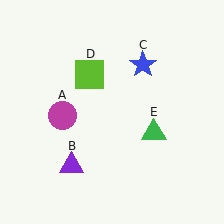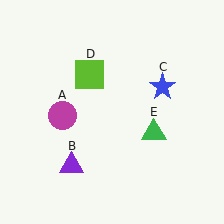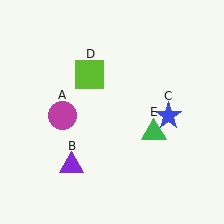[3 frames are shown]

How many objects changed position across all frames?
1 object changed position: blue star (object C).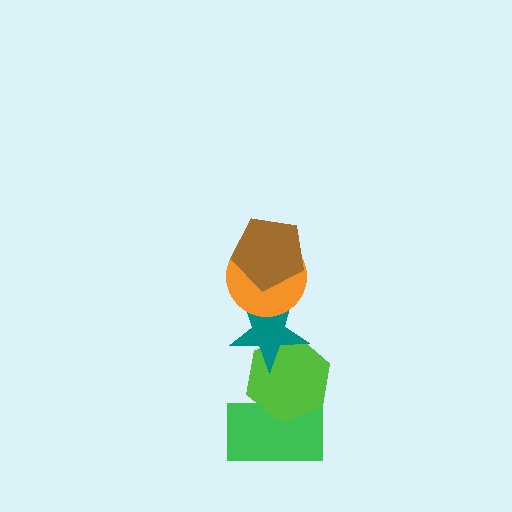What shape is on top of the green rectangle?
The lime hexagon is on top of the green rectangle.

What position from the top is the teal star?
The teal star is 3rd from the top.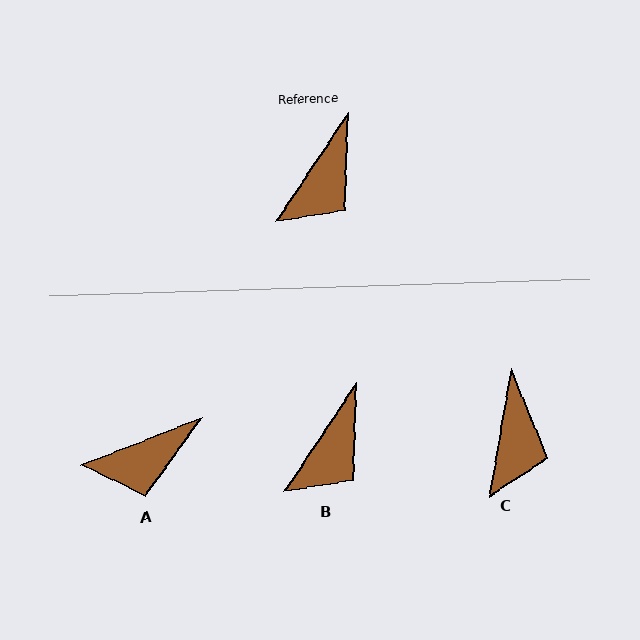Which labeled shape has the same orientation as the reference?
B.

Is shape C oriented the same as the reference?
No, it is off by about 24 degrees.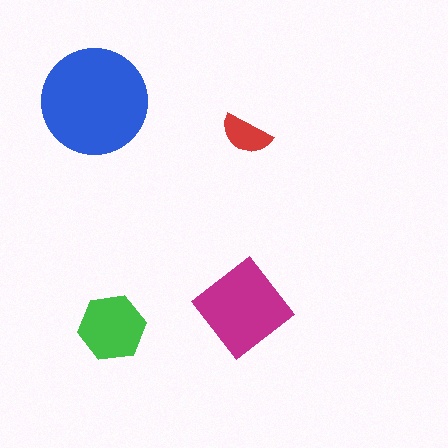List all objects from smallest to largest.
The red semicircle, the green hexagon, the magenta diamond, the blue circle.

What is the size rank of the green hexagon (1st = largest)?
3rd.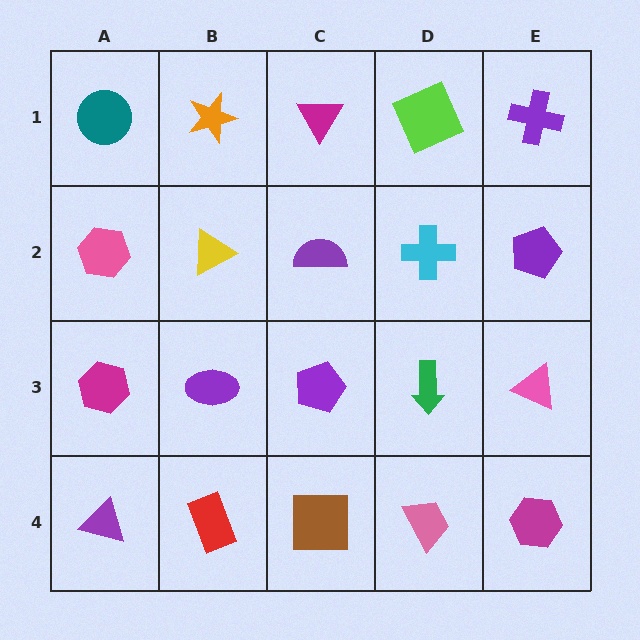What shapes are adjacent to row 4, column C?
A purple pentagon (row 3, column C), a red rectangle (row 4, column B), a pink trapezoid (row 4, column D).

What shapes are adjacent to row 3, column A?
A pink hexagon (row 2, column A), a purple triangle (row 4, column A), a purple ellipse (row 3, column B).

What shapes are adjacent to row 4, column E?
A pink triangle (row 3, column E), a pink trapezoid (row 4, column D).